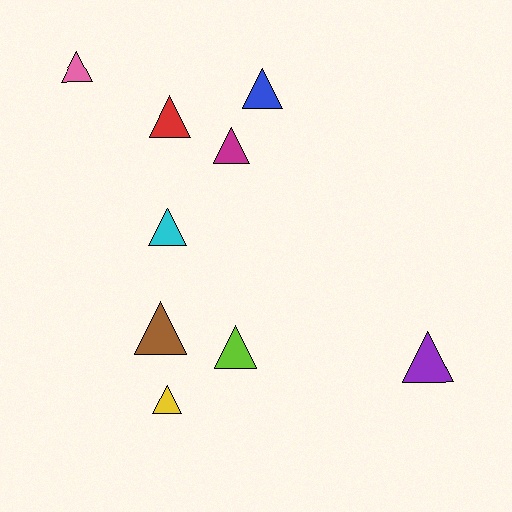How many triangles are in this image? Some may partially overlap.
There are 9 triangles.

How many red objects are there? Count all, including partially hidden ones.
There is 1 red object.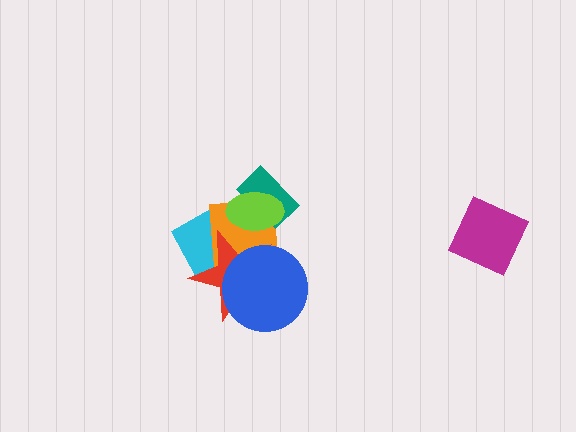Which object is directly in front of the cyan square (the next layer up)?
The orange square is directly in front of the cyan square.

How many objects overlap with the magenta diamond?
0 objects overlap with the magenta diamond.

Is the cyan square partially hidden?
Yes, it is partially covered by another shape.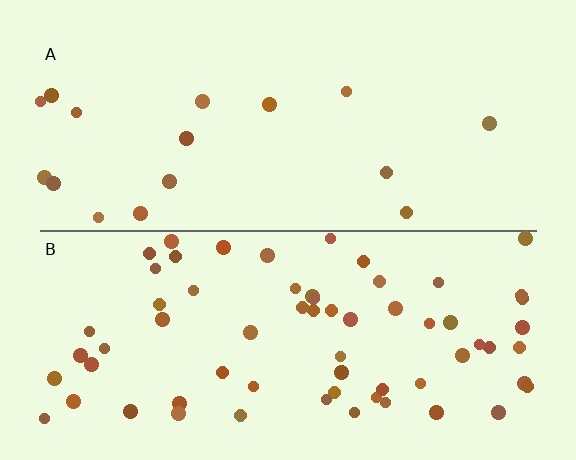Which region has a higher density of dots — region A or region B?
B (the bottom).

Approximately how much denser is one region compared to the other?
Approximately 3.9× — region B over region A.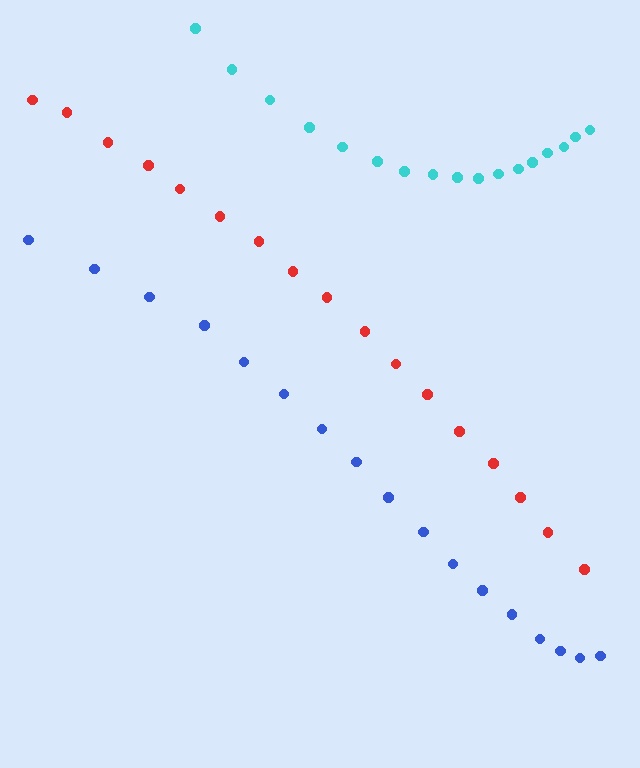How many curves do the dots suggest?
There are 3 distinct paths.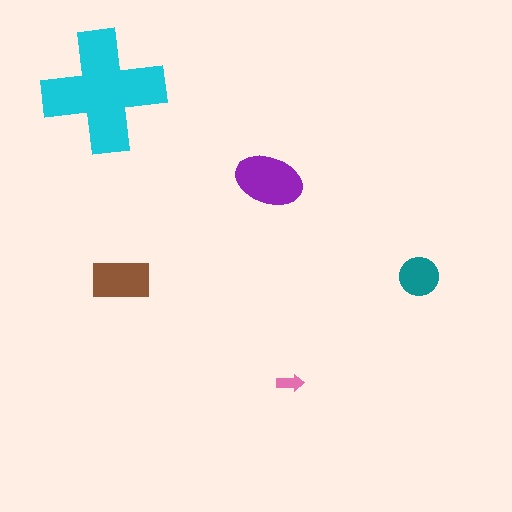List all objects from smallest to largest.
The pink arrow, the teal circle, the brown rectangle, the purple ellipse, the cyan cross.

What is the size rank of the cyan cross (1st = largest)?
1st.